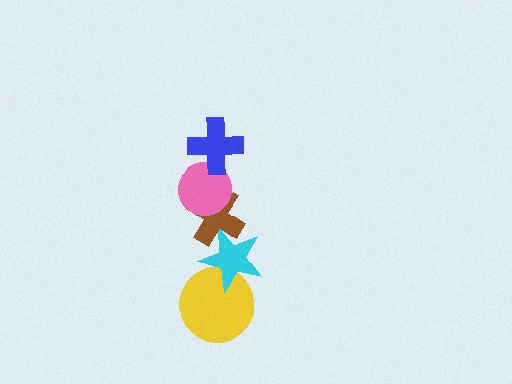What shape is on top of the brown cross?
The pink circle is on top of the brown cross.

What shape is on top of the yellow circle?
The cyan star is on top of the yellow circle.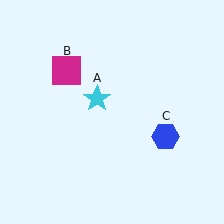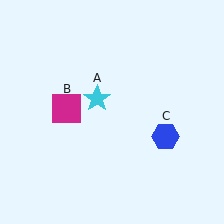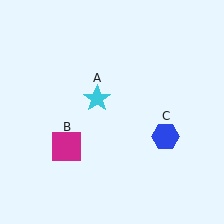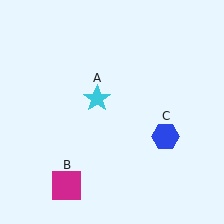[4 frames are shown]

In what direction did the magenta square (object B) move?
The magenta square (object B) moved down.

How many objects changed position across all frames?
1 object changed position: magenta square (object B).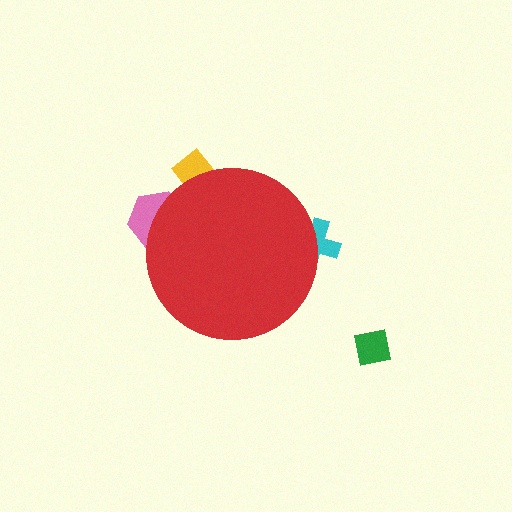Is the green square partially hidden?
No, the green square is fully visible.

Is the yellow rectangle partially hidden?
Yes, the yellow rectangle is partially hidden behind the red circle.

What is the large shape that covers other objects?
A red circle.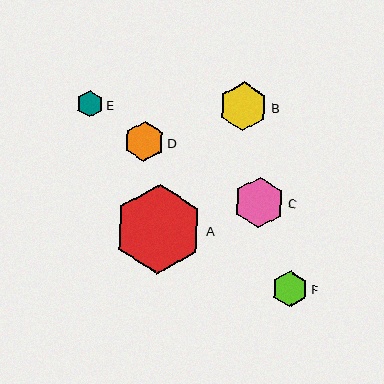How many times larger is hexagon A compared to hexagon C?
Hexagon A is approximately 1.8 times the size of hexagon C.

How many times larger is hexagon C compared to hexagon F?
Hexagon C is approximately 1.4 times the size of hexagon F.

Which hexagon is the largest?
Hexagon A is the largest with a size of approximately 89 pixels.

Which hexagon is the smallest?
Hexagon E is the smallest with a size of approximately 27 pixels.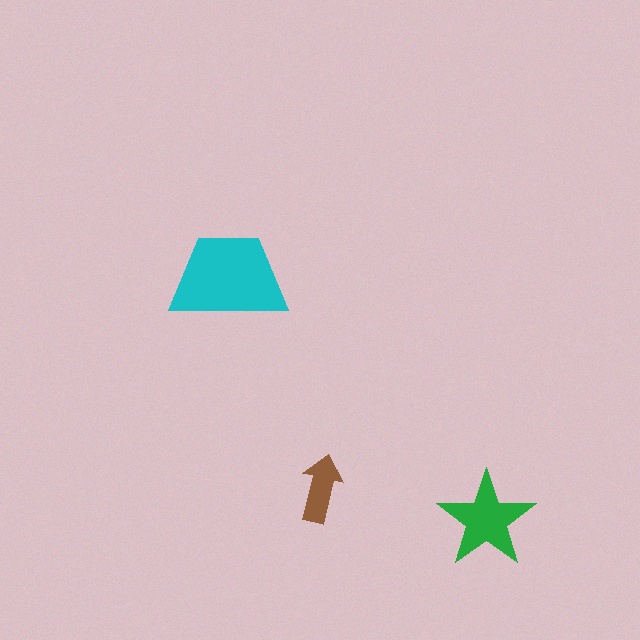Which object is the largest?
The cyan trapezoid.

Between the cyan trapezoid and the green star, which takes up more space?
The cyan trapezoid.